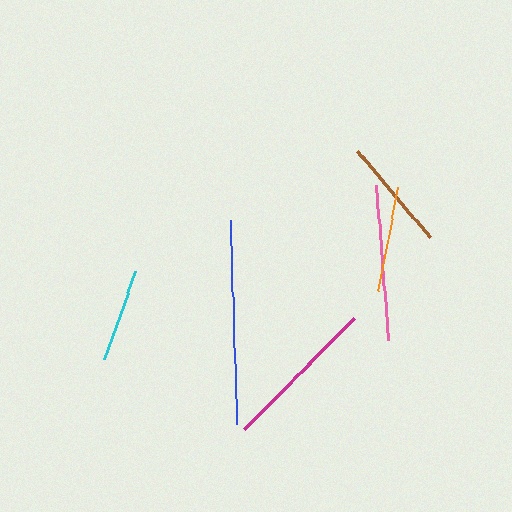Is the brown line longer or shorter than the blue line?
The blue line is longer than the brown line.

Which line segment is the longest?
The blue line is the longest at approximately 203 pixels.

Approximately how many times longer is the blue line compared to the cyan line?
The blue line is approximately 2.2 times the length of the cyan line.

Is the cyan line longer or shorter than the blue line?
The blue line is longer than the cyan line.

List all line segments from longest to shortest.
From longest to shortest: blue, magenta, pink, brown, orange, cyan.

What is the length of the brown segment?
The brown segment is approximately 113 pixels long.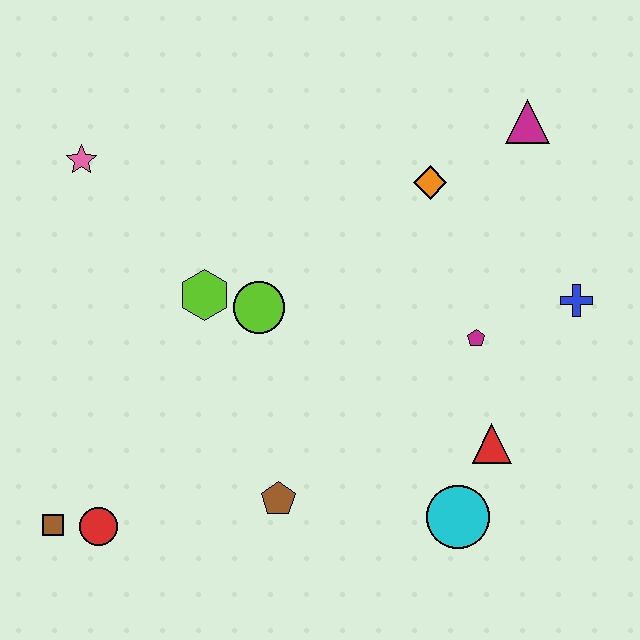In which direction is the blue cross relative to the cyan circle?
The blue cross is above the cyan circle.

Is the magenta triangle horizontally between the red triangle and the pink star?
No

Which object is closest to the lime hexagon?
The lime circle is closest to the lime hexagon.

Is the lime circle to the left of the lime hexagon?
No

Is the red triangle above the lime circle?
No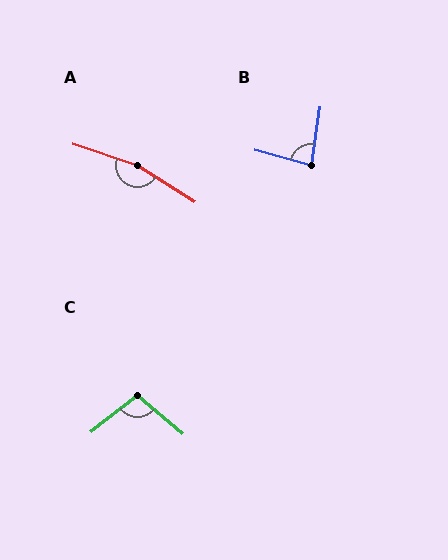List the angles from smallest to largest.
B (83°), C (101°), A (166°).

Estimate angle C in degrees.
Approximately 101 degrees.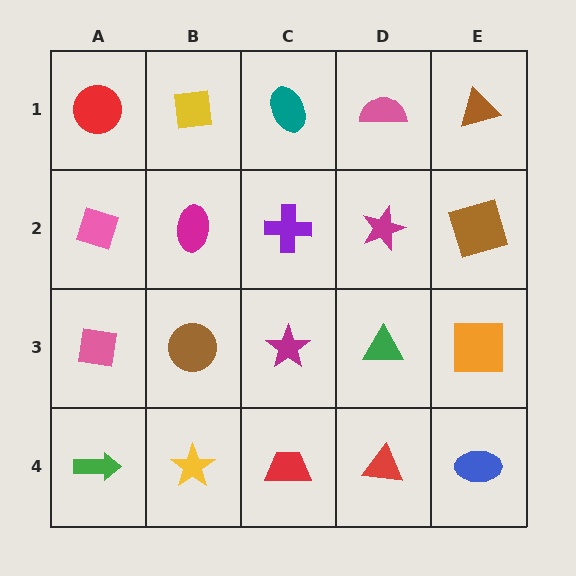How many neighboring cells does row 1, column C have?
3.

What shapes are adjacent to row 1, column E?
A brown square (row 2, column E), a pink semicircle (row 1, column D).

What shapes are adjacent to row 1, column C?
A purple cross (row 2, column C), a yellow square (row 1, column B), a pink semicircle (row 1, column D).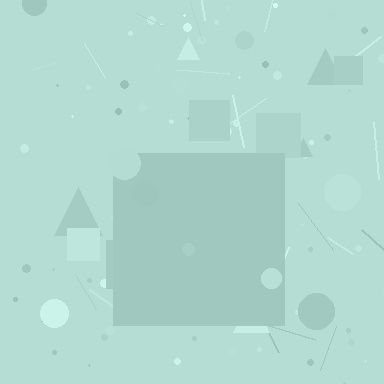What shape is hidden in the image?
A square is hidden in the image.